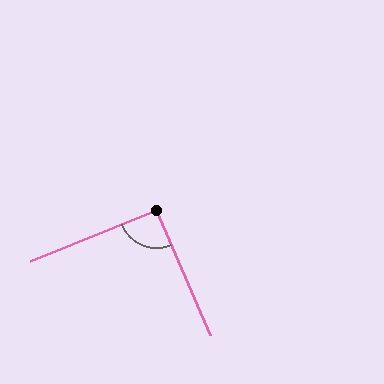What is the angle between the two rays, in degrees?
Approximately 91 degrees.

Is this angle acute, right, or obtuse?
It is approximately a right angle.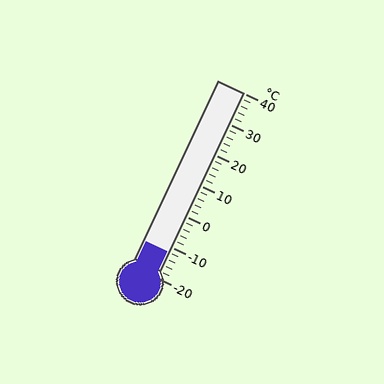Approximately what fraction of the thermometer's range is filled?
The thermometer is filled to approximately 15% of its range.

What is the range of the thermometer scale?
The thermometer scale ranges from -20°C to 40°C.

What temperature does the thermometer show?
The thermometer shows approximately -12°C.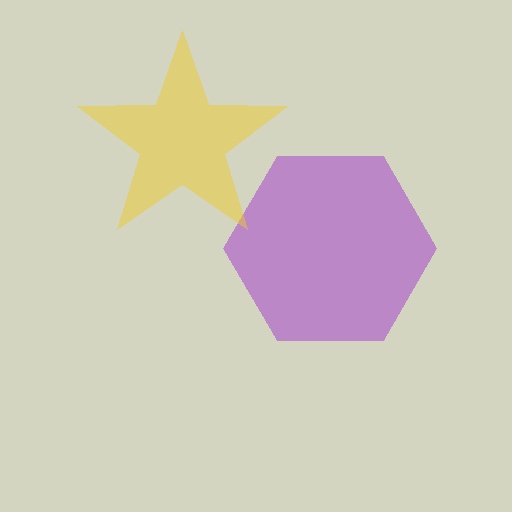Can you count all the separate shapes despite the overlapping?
Yes, there are 2 separate shapes.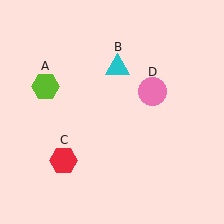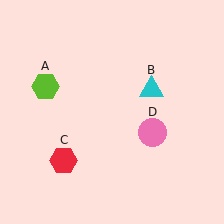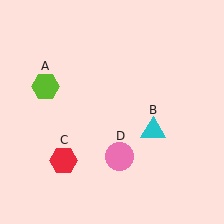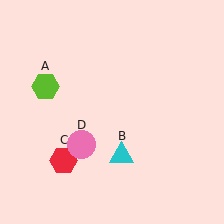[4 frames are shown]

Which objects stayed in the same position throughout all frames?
Lime hexagon (object A) and red hexagon (object C) remained stationary.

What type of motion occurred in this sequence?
The cyan triangle (object B), pink circle (object D) rotated clockwise around the center of the scene.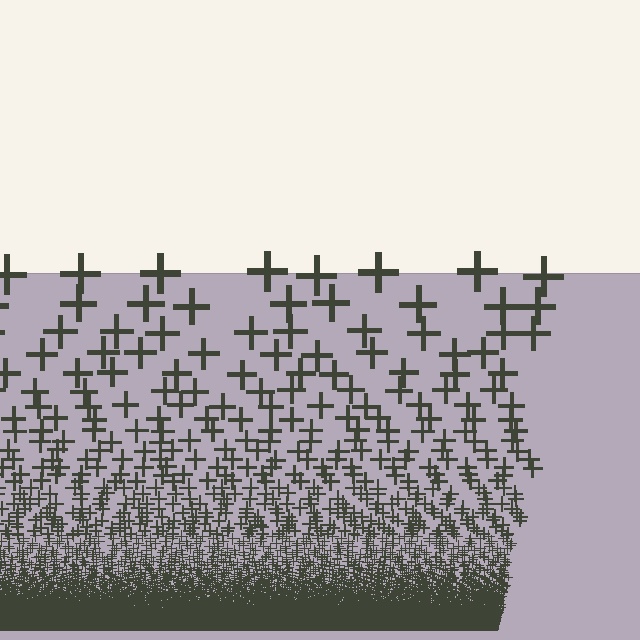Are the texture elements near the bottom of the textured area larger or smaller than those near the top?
Smaller. The gradient is inverted — elements near the bottom are smaller and denser.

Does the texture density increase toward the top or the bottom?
Density increases toward the bottom.